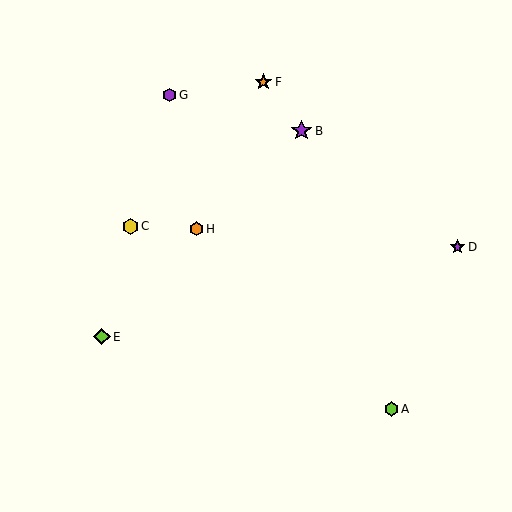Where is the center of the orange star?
The center of the orange star is at (263, 82).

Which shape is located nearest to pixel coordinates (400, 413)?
The lime hexagon (labeled A) at (391, 409) is nearest to that location.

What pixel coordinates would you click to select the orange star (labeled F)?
Click at (263, 82) to select the orange star F.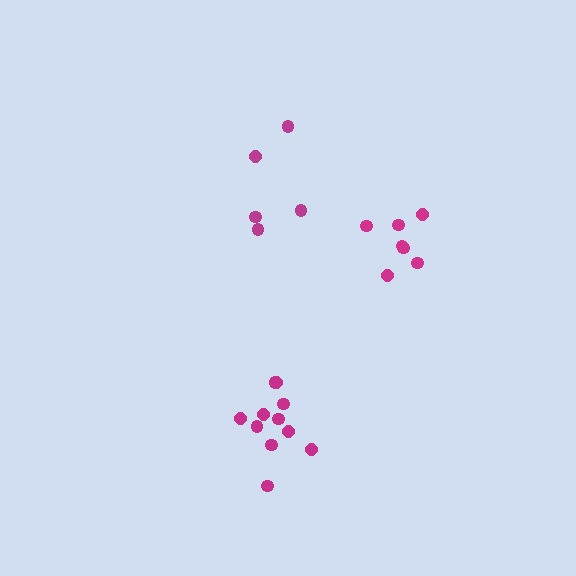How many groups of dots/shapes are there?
There are 3 groups.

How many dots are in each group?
Group 1: 5 dots, Group 2: 11 dots, Group 3: 7 dots (23 total).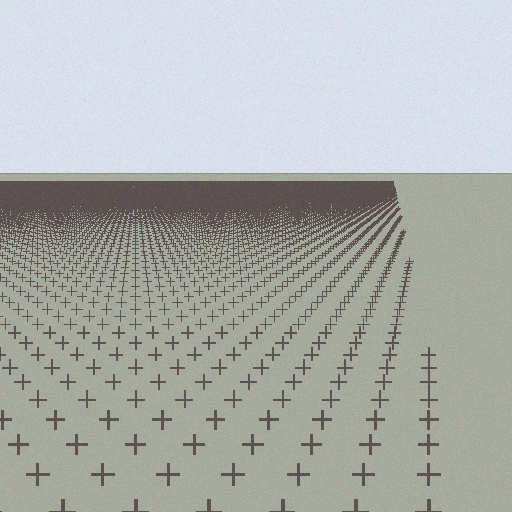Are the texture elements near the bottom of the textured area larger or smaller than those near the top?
Larger. Near the bottom, elements are closer to the viewer and appear at a bigger on-screen size.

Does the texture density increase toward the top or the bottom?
Density increases toward the top.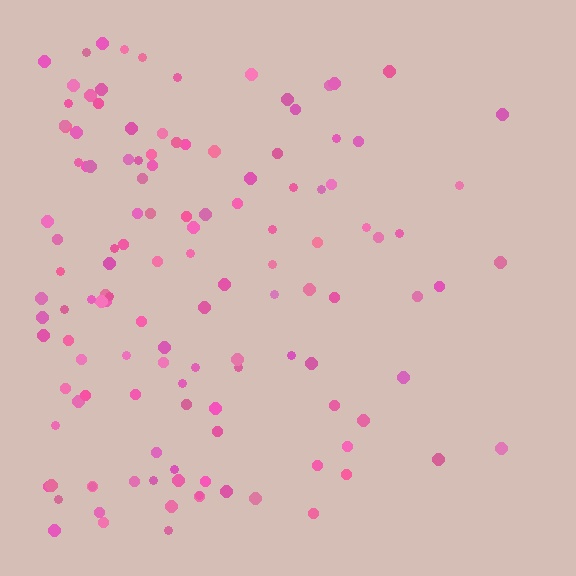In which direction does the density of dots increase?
From right to left, with the left side densest.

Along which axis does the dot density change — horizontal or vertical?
Horizontal.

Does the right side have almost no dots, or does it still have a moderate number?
Still a moderate number, just noticeably fewer than the left.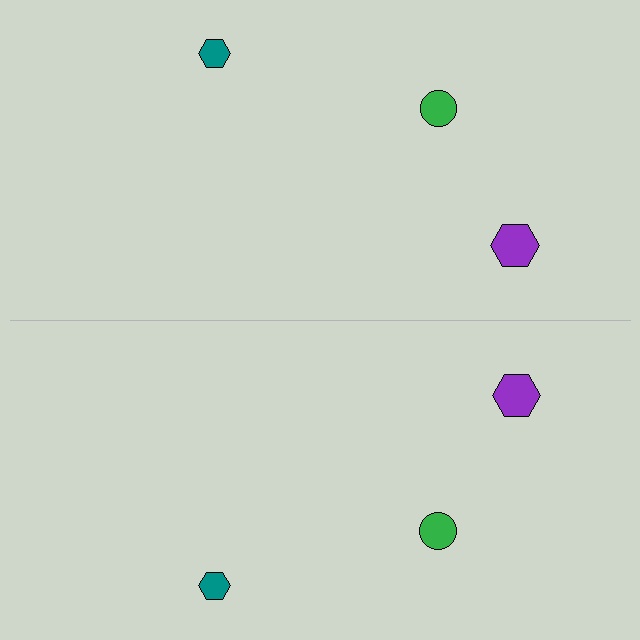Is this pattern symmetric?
Yes, this pattern has bilateral (reflection) symmetry.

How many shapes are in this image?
There are 6 shapes in this image.